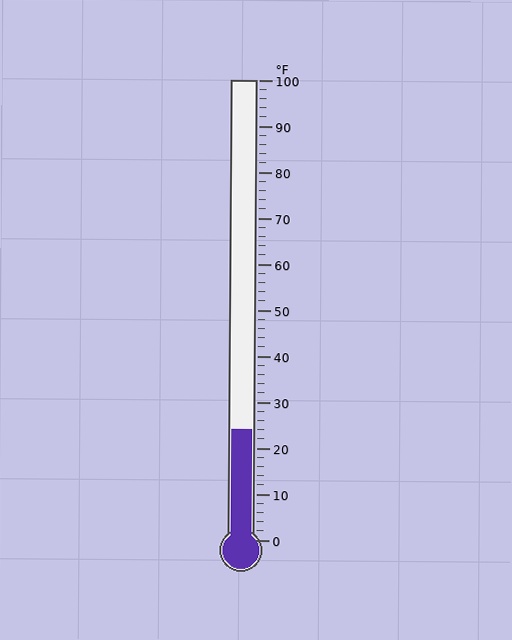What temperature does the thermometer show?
The thermometer shows approximately 24°F.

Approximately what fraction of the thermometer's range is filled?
The thermometer is filled to approximately 25% of its range.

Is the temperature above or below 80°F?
The temperature is below 80°F.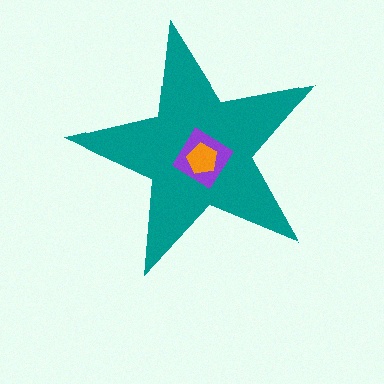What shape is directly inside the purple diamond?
The orange pentagon.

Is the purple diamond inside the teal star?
Yes.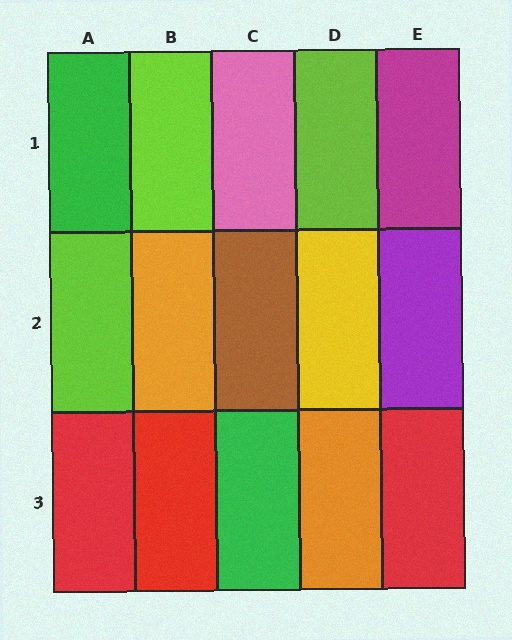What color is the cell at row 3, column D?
Orange.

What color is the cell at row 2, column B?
Orange.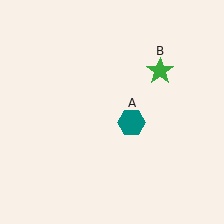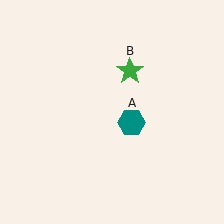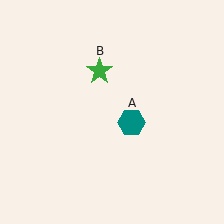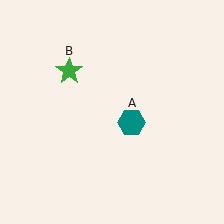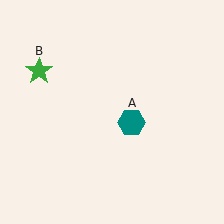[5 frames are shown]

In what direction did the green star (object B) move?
The green star (object B) moved left.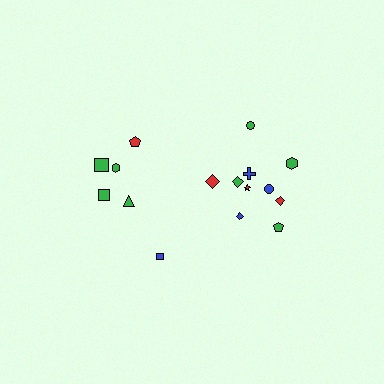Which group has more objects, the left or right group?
The right group.